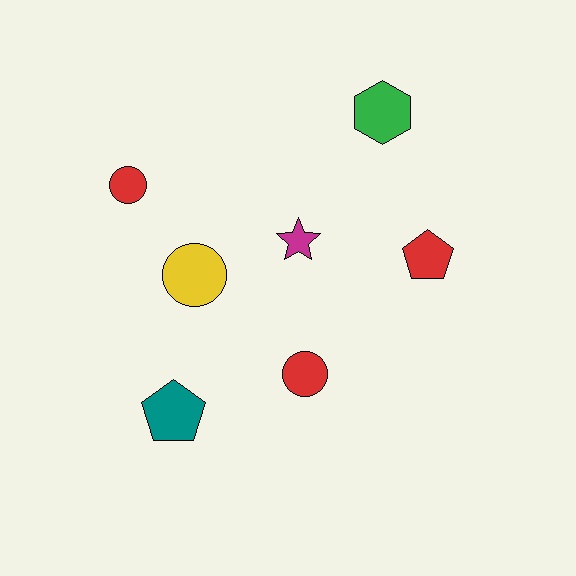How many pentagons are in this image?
There are 2 pentagons.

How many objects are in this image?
There are 7 objects.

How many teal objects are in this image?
There is 1 teal object.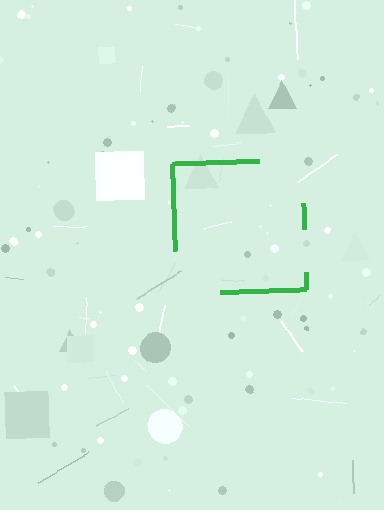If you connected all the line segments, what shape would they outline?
They would outline a square.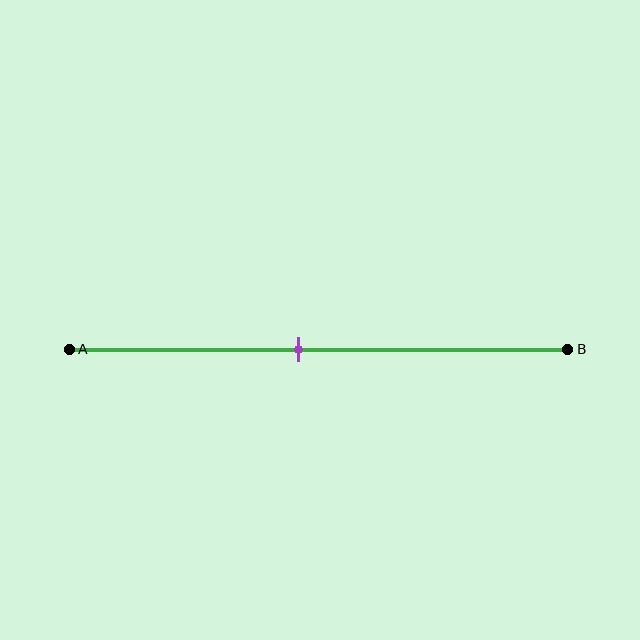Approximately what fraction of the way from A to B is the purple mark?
The purple mark is approximately 45% of the way from A to B.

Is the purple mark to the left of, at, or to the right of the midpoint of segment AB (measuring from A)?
The purple mark is to the left of the midpoint of segment AB.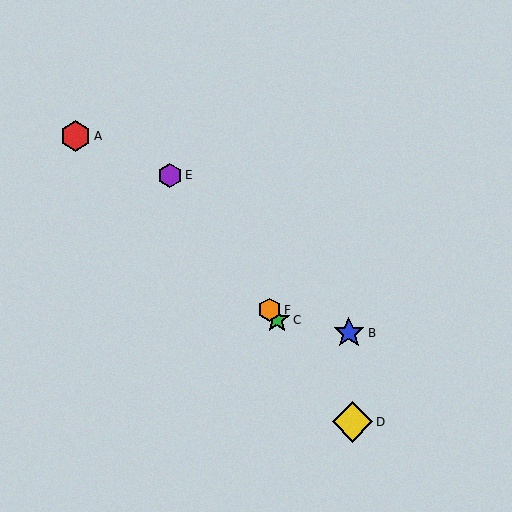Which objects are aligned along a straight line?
Objects C, D, E, F are aligned along a straight line.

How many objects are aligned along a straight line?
4 objects (C, D, E, F) are aligned along a straight line.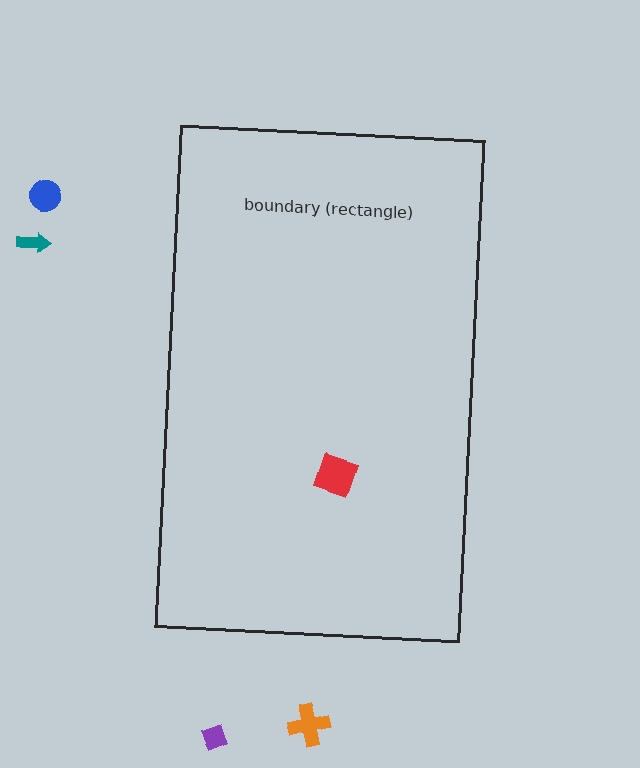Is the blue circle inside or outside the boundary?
Outside.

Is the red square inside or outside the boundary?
Inside.